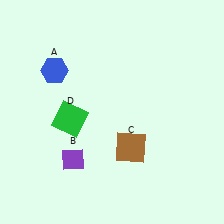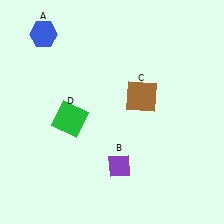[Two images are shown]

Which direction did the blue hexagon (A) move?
The blue hexagon (A) moved up.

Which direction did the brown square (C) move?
The brown square (C) moved up.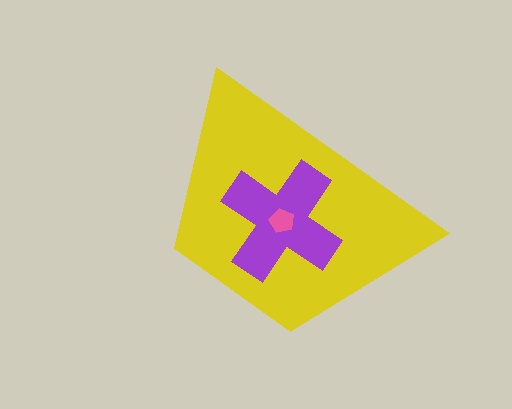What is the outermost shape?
The yellow trapezoid.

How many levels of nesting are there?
3.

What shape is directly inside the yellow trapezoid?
The purple cross.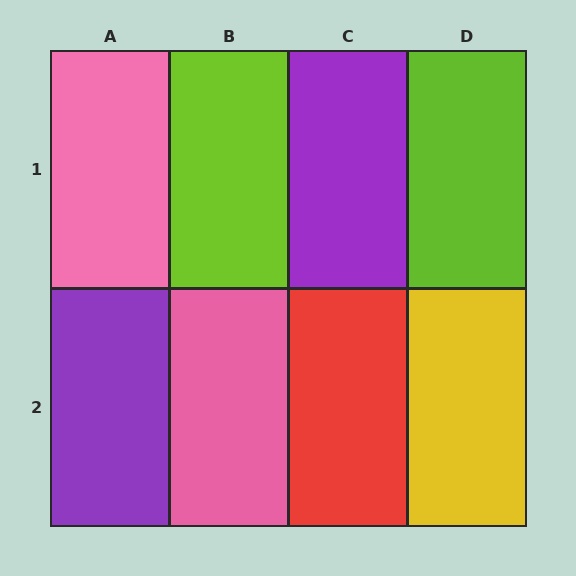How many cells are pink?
2 cells are pink.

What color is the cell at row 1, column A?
Pink.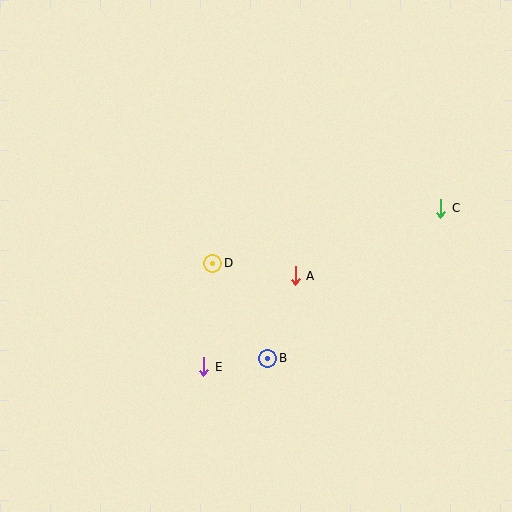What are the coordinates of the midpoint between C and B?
The midpoint between C and B is at (354, 283).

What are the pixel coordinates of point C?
Point C is at (441, 208).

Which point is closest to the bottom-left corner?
Point E is closest to the bottom-left corner.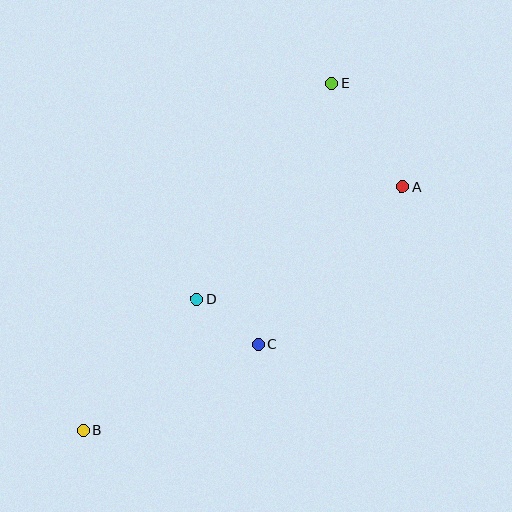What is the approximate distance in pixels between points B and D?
The distance between B and D is approximately 173 pixels.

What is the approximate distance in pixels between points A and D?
The distance between A and D is approximately 235 pixels.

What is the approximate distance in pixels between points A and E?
The distance between A and E is approximately 125 pixels.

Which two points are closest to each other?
Points C and D are closest to each other.